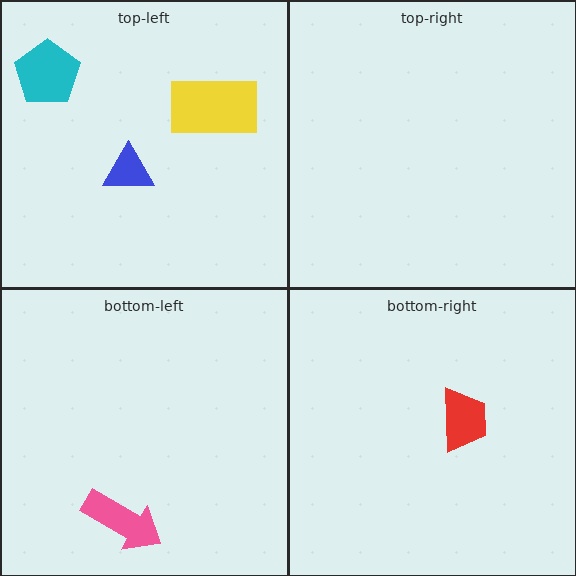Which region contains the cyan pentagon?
The top-left region.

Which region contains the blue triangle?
The top-left region.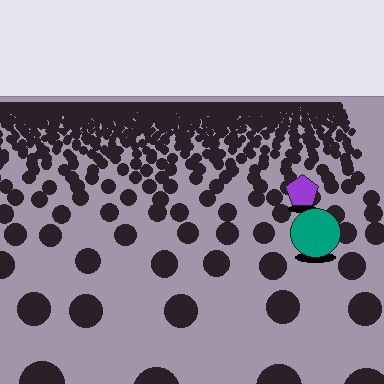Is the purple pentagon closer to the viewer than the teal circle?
No. The teal circle is closer — you can tell from the texture gradient: the ground texture is coarser near it.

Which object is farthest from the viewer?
The purple pentagon is farthest from the viewer. It appears smaller and the ground texture around it is denser.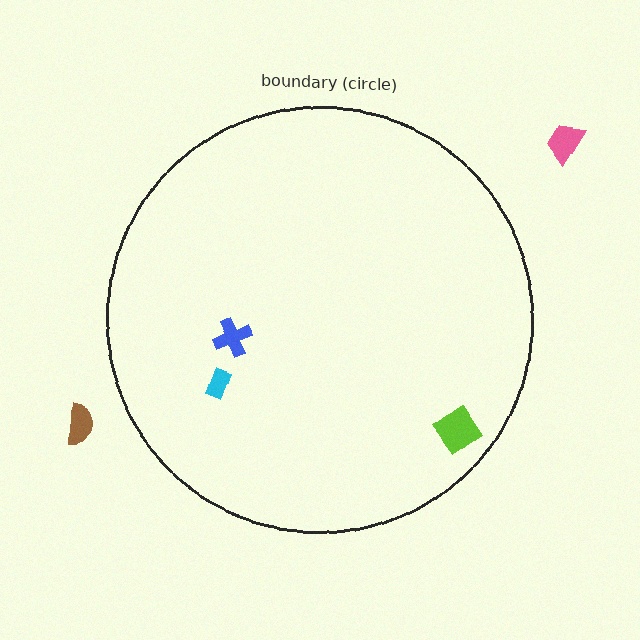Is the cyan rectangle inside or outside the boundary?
Inside.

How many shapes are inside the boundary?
3 inside, 2 outside.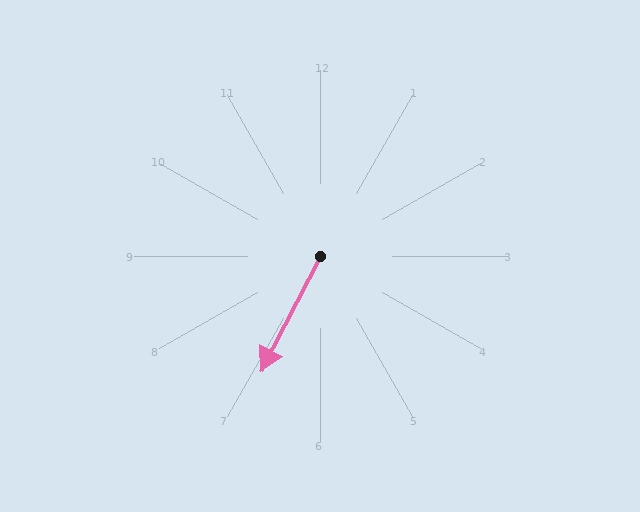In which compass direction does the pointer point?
Southwest.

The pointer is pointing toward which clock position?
Roughly 7 o'clock.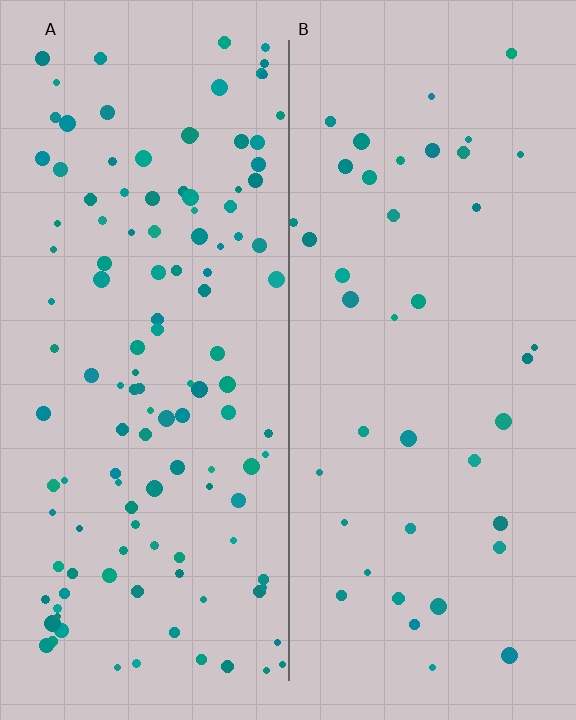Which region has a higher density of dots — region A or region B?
A (the left).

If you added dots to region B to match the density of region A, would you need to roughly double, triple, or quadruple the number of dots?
Approximately triple.